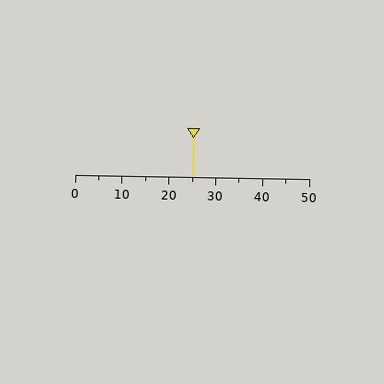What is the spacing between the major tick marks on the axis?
The major ticks are spaced 10 apart.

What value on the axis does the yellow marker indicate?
The marker indicates approximately 25.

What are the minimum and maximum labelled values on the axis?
The axis runs from 0 to 50.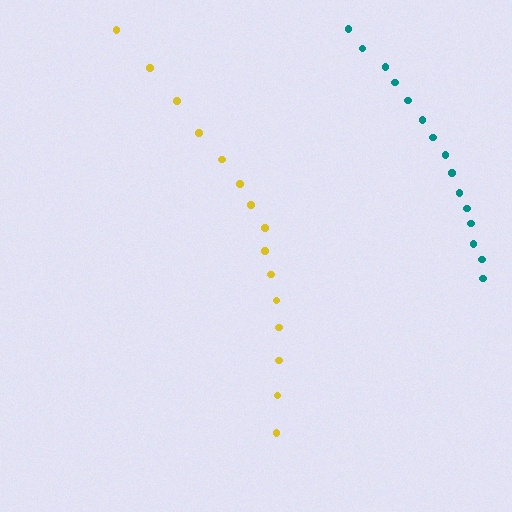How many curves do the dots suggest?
There are 2 distinct paths.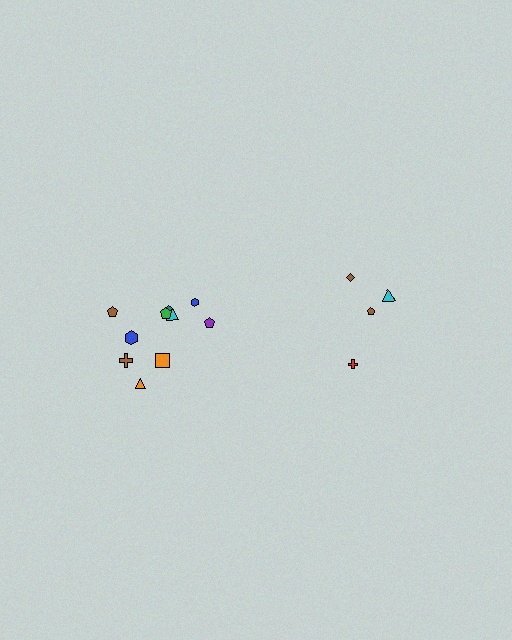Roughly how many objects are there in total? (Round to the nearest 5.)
Roughly 15 objects in total.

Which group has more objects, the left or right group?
The left group.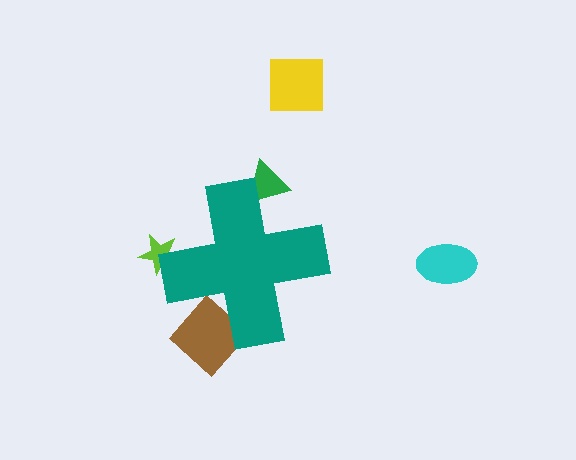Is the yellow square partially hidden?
No, the yellow square is fully visible.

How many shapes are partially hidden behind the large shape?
3 shapes are partially hidden.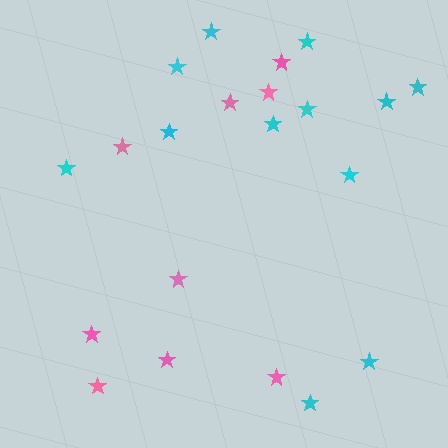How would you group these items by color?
There are 2 groups: one group of pink stars (9) and one group of cyan stars (12).